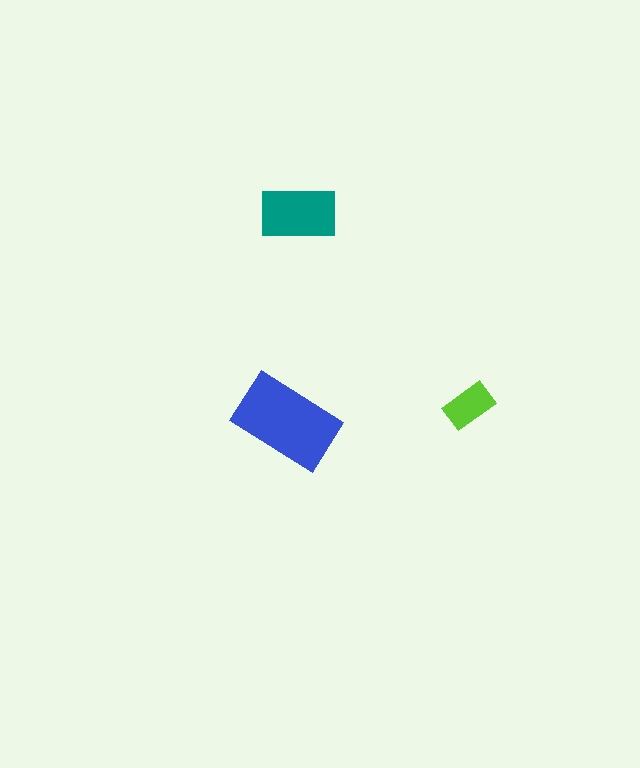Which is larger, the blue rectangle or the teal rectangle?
The blue one.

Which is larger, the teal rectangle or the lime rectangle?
The teal one.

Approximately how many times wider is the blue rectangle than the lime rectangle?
About 2 times wider.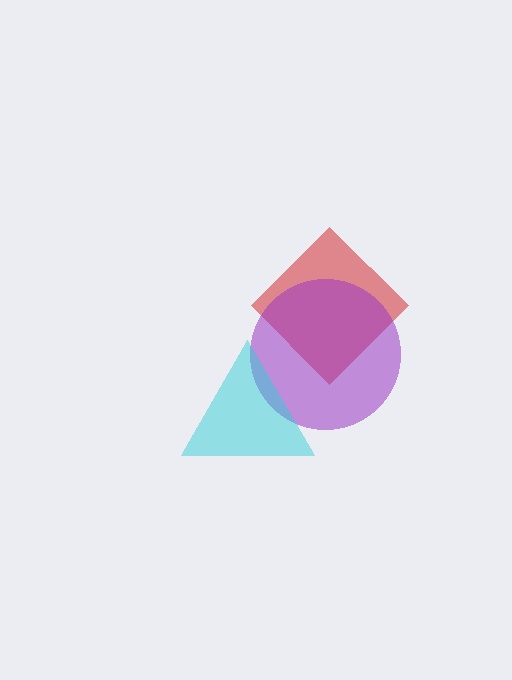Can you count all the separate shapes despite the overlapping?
Yes, there are 3 separate shapes.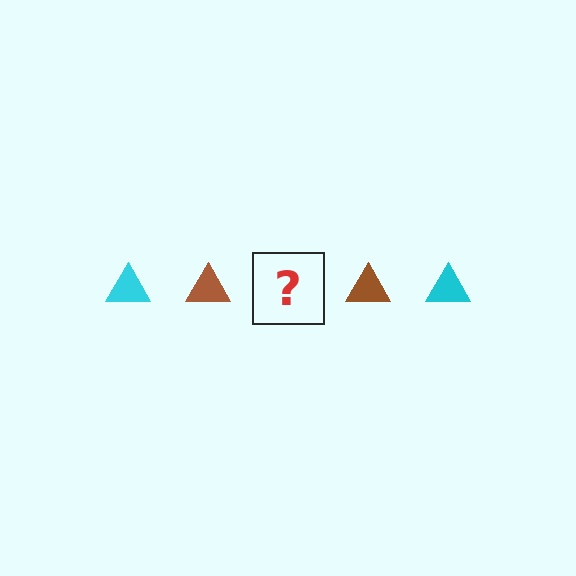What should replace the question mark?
The question mark should be replaced with a cyan triangle.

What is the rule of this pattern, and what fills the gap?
The rule is that the pattern cycles through cyan, brown triangles. The gap should be filled with a cyan triangle.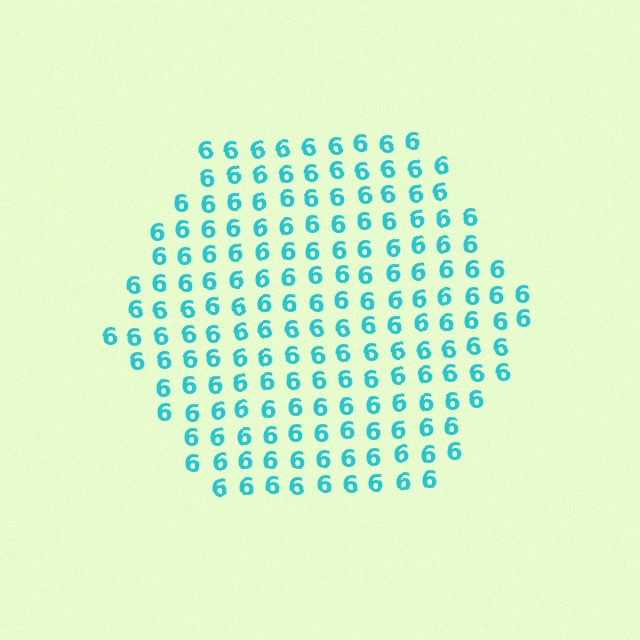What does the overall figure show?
The overall figure shows a hexagon.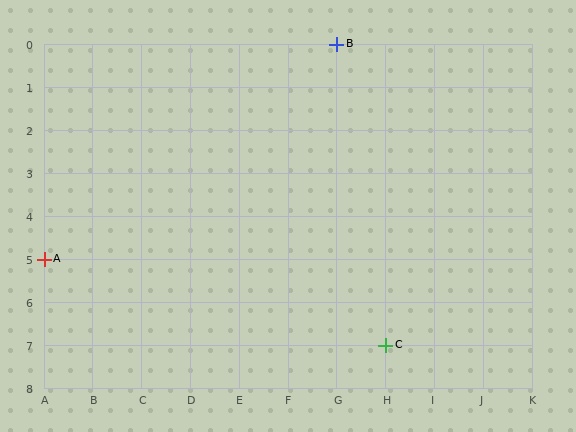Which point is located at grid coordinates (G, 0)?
Point B is at (G, 0).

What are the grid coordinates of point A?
Point A is at grid coordinates (A, 5).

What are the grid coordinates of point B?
Point B is at grid coordinates (G, 0).